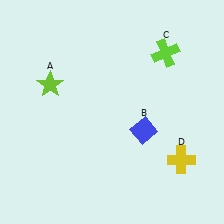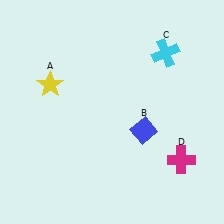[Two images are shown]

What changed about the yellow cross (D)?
In Image 1, D is yellow. In Image 2, it changed to magenta.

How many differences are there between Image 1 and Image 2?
There are 3 differences between the two images.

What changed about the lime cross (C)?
In Image 1, C is lime. In Image 2, it changed to cyan.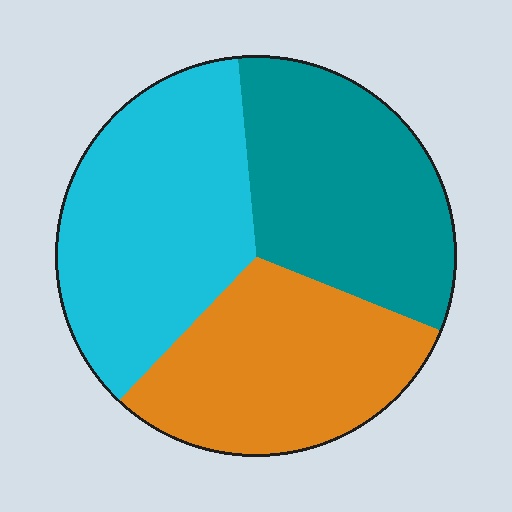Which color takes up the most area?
Cyan, at roughly 35%.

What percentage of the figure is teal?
Teal covers around 35% of the figure.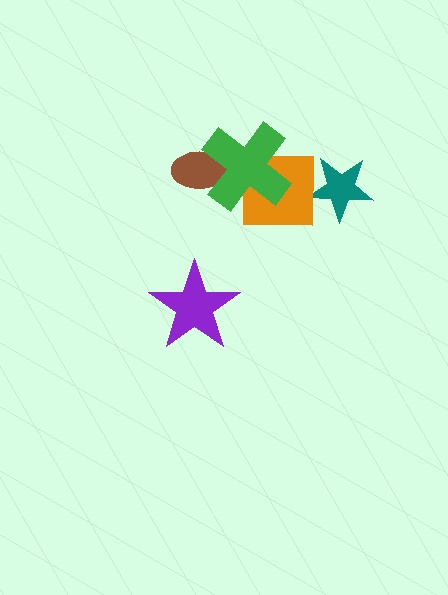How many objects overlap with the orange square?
2 objects overlap with the orange square.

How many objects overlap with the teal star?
1 object overlaps with the teal star.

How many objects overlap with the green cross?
2 objects overlap with the green cross.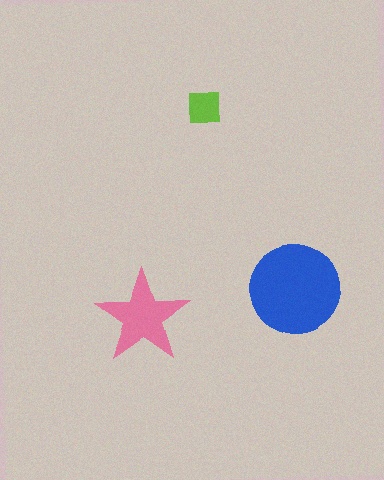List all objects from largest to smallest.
The blue circle, the pink star, the lime square.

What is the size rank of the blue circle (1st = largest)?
1st.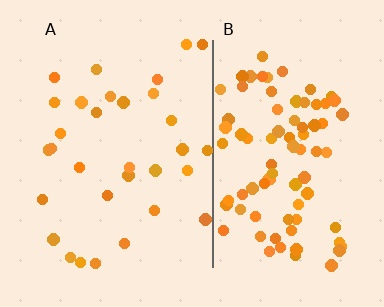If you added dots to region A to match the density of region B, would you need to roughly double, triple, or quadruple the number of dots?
Approximately triple.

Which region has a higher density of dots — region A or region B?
B (the right).